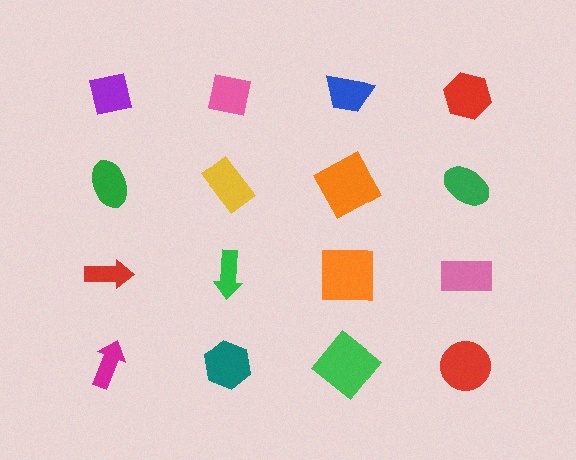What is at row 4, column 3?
A green diamond.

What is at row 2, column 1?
A green ellipse.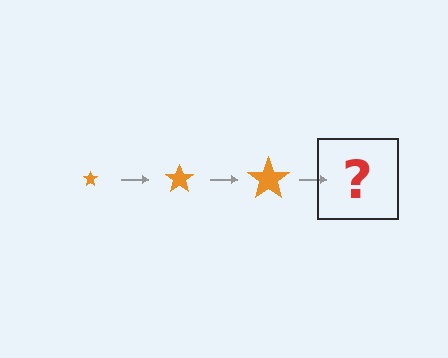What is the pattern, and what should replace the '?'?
The pattern is that the star gets progressively larger each step. The '?' should be an orange star, larger than the previous one.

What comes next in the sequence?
The next element should be an orange star, larger than the previous one.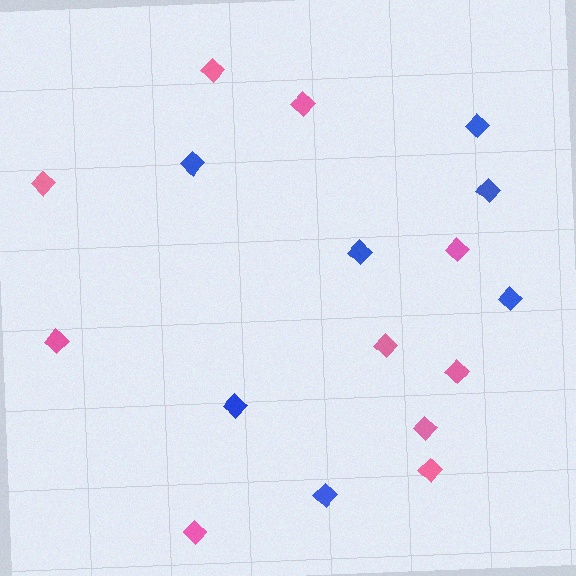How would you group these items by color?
There are 2 groups: one group of pink diamonds (10) and one group of blue diamonds (7).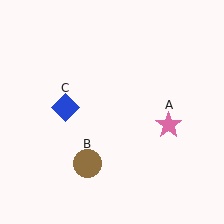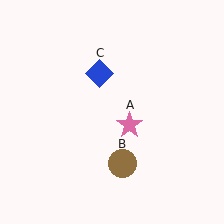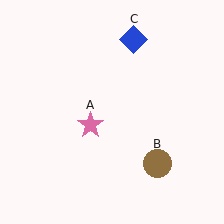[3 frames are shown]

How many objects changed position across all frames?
3 objects changed position: pink star (object A), brown circle (object B), blue diamond (object C).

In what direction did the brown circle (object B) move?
The brown circle (object B) moved right.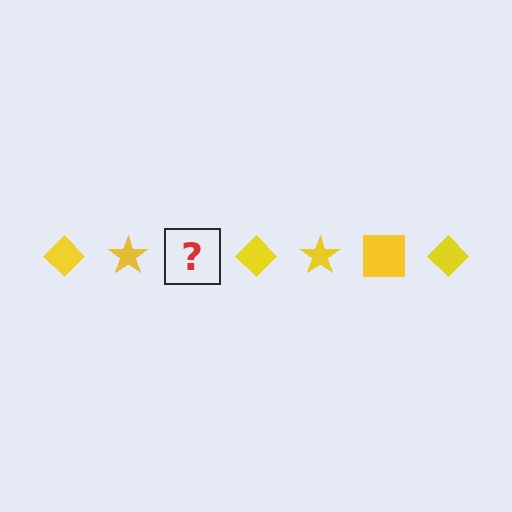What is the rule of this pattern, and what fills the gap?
The rule is that the pattern cycles through diamond, star, square shapes in yellow. The gap should be filled with a yellow square.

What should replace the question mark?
The question mark should be replaced with a yellow square.